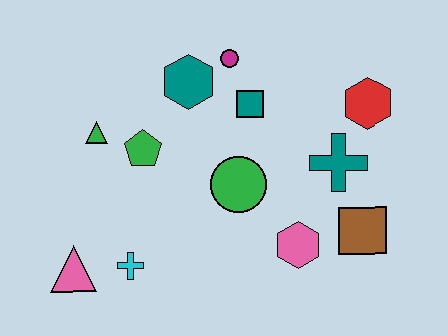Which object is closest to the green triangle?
The green pentagon is closest to the green triangle.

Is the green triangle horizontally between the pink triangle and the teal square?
Yes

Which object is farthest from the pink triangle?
The red hexagon is farthest from the pink triangle.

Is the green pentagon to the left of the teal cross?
Yes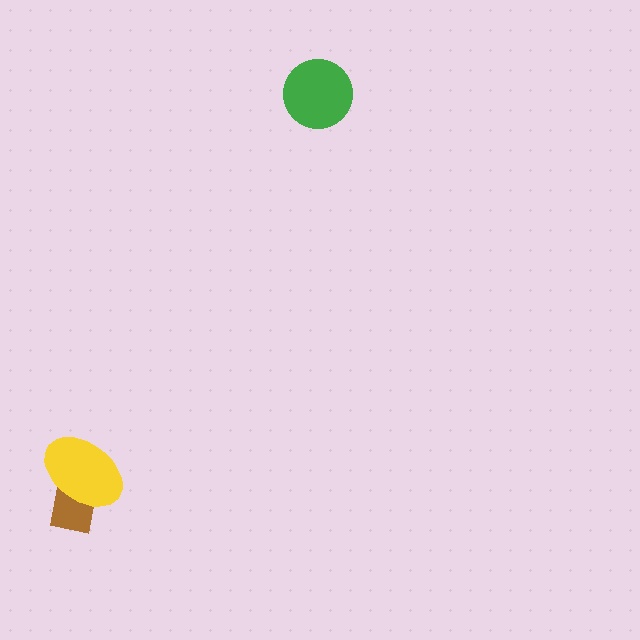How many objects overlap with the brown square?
1 object overlaps with the brown square.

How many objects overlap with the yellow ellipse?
1 object overlaps with the yellow ellipse.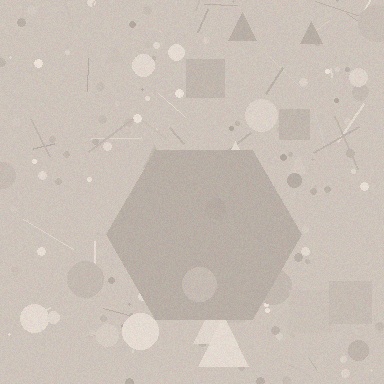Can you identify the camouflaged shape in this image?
The camouflaged shape is a hexagon.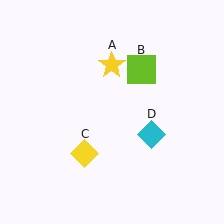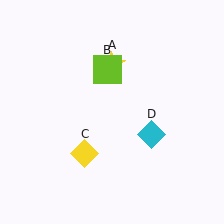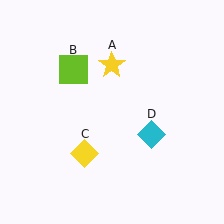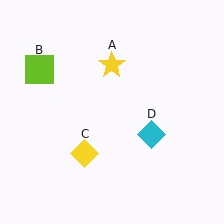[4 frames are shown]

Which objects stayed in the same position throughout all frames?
Yellow star (object A) and yellow diamond (object C) and cyan diamond (object D) remained stationary.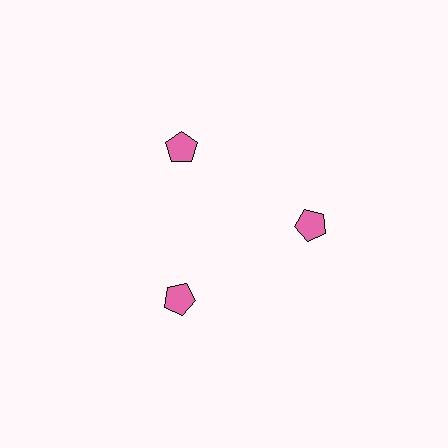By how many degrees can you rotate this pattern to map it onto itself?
The pattern maps onto itself every 120 degrees of rotation.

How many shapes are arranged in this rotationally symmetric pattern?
There are 3 shapes, arranged in 3 groups of 1.